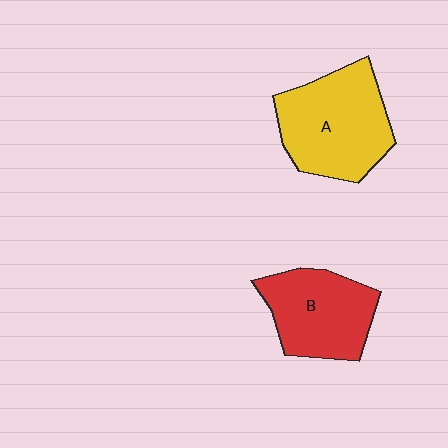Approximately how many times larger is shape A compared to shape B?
Approximately 1.2 times.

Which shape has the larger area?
Shape A (yellow).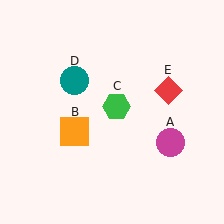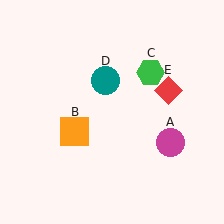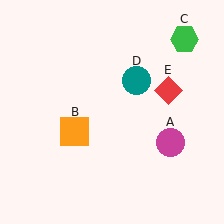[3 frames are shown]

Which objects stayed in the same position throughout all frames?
Magenta circle (object A) and orange square (object B) and red diamond (object E) remained stationary.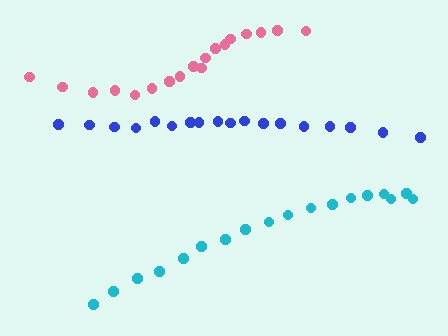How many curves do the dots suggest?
There are 3 distinct paths.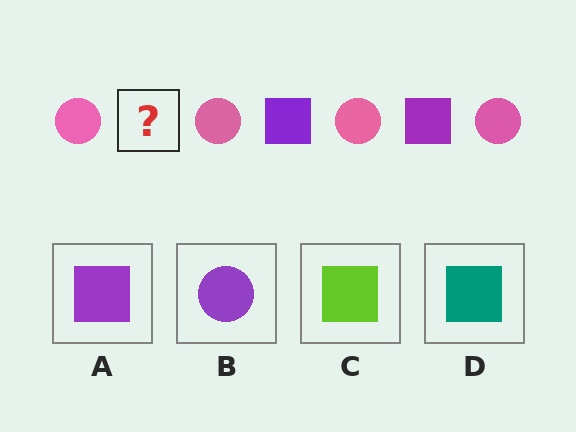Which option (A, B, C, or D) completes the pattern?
A.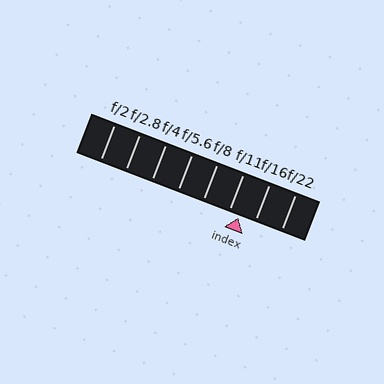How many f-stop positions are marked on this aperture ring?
There are 8 f-stop positions marked.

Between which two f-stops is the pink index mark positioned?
The index mark is between f/11 and f/16.